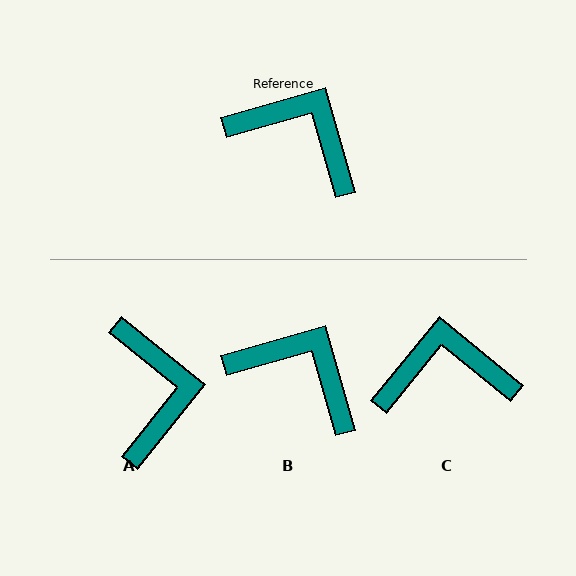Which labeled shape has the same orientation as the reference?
B.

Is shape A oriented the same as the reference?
No, it is off by about 55 degrees.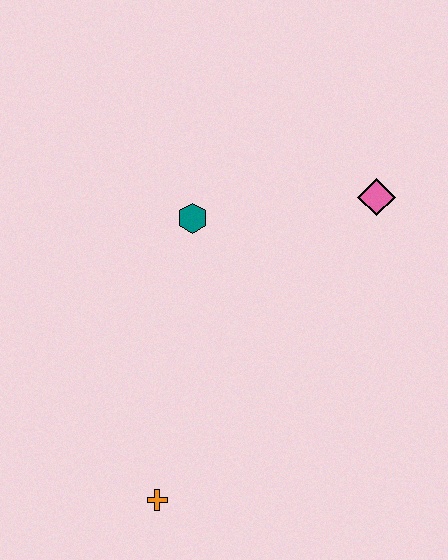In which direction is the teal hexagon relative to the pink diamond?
The teal hexagon is to the left of the pink diamond.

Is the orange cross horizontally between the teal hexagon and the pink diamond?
No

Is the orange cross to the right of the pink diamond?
No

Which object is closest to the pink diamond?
The teal hexagon is closest to the pink diamond.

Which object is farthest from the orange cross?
The pink diamond is farthest from the orange cross.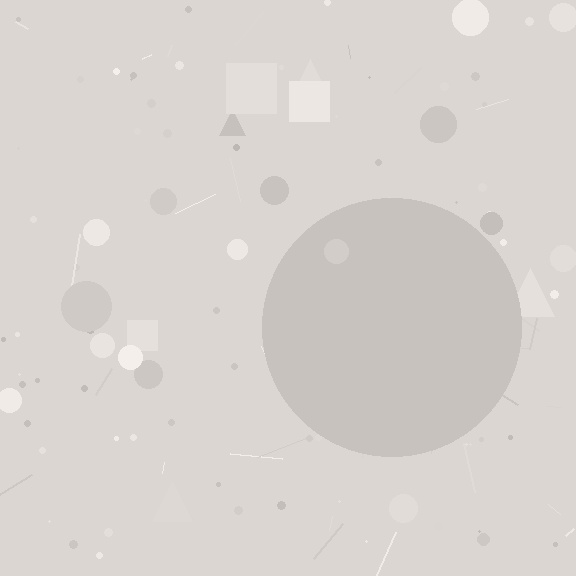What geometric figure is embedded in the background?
A circle is embedded in the background.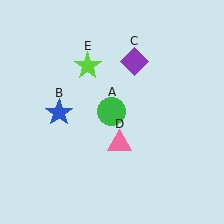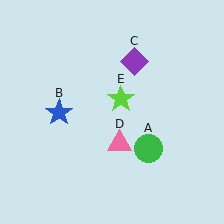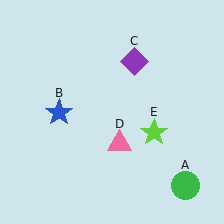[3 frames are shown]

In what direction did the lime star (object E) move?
The lime star (object E) moved down and to the right.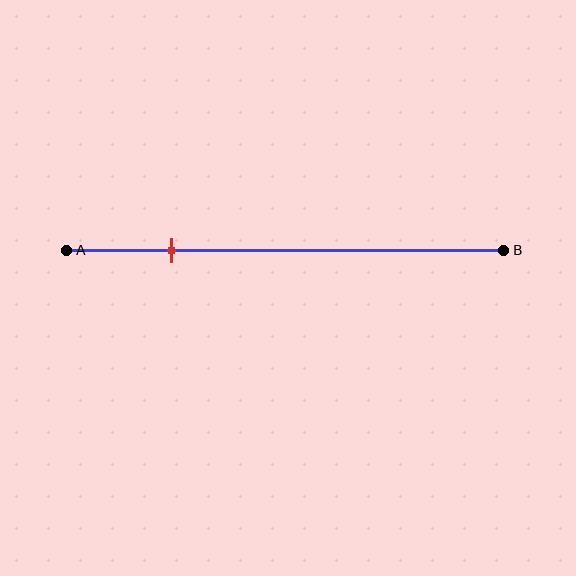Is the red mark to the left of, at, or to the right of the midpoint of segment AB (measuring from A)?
The red mark is to the left of the midpoint of segment AB.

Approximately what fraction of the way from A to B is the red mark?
The red mark is approximately 25% of the way from A to B.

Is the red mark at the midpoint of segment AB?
No, the mark is at about 25% from A, not at the 50% midpoint.